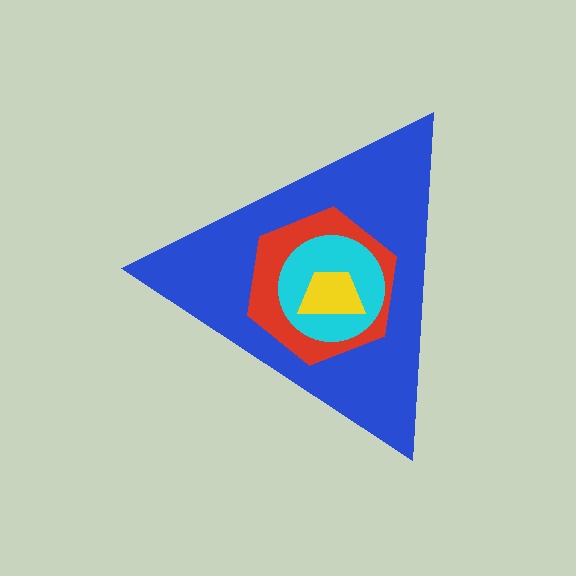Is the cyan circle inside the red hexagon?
Yes.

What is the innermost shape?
The yellow trapezoid.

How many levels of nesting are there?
4.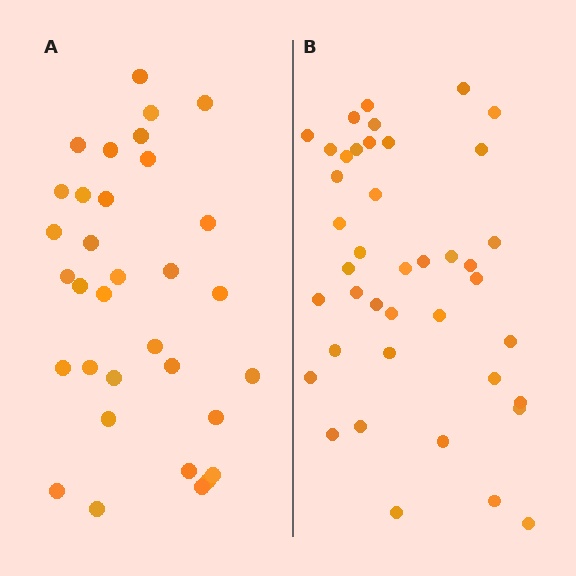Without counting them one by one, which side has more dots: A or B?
Region B (the right region) has more dots.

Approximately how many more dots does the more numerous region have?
Region B has roughly 8 or so more dots than region A.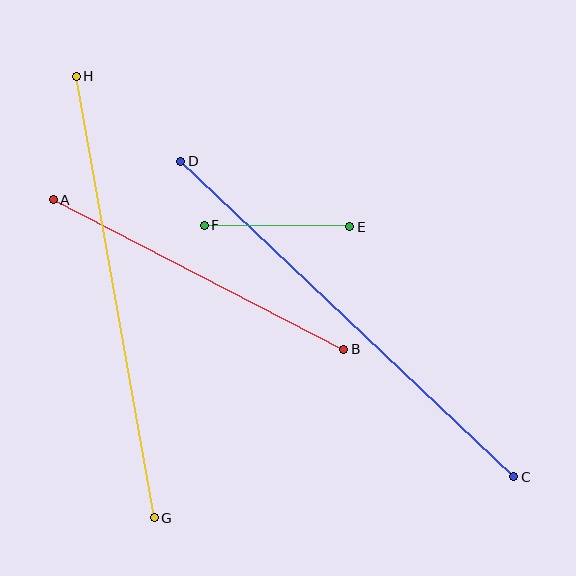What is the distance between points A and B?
The distance is approximately 327 pixels.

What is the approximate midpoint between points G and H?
The midpoint is at approximately (115, 297) pixels.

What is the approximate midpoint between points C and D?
The midpoint is at approximately (347, 319) pixels.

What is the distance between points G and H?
The distance is approximately 449 pixels.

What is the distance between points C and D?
The distance is approximately 459 pixels.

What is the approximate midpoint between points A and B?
The midpoint is at approximately (198, 274) pixels.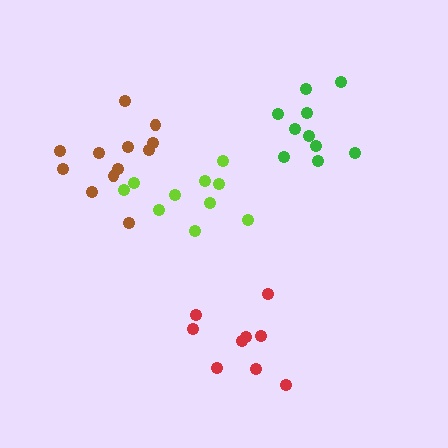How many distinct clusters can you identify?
There are 4 distinct clusters.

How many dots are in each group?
Group 1: 9 dots, Group 2: 12 dots, Group 3: 10 dots, Group 4: 10 dots (41 total).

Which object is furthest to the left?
The brown cluster is leftmost.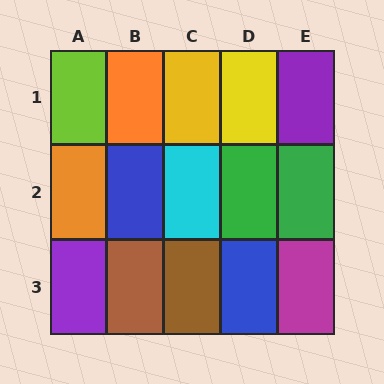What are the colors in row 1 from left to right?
Lime, orange, yellow, yellow, purple.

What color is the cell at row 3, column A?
Purple.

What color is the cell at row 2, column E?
Green.